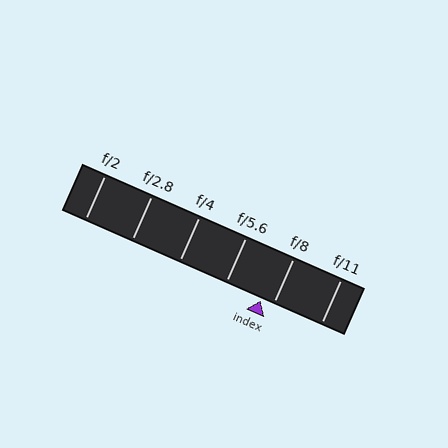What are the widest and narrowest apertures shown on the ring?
The widest aperture shown is f/2 and the narrowest is f/11.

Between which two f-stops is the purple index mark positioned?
The index mark is between f/5.6 and f/8.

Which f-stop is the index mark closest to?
The index mark is closest to f/8.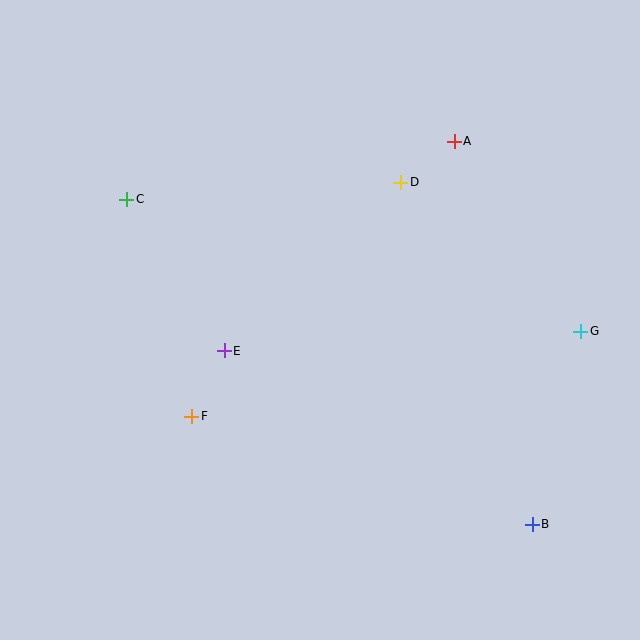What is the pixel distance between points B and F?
The distance between B and F is 357 pixels.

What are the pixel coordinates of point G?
Point G is at (581, 331).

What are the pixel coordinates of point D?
Point D is at (401, 182).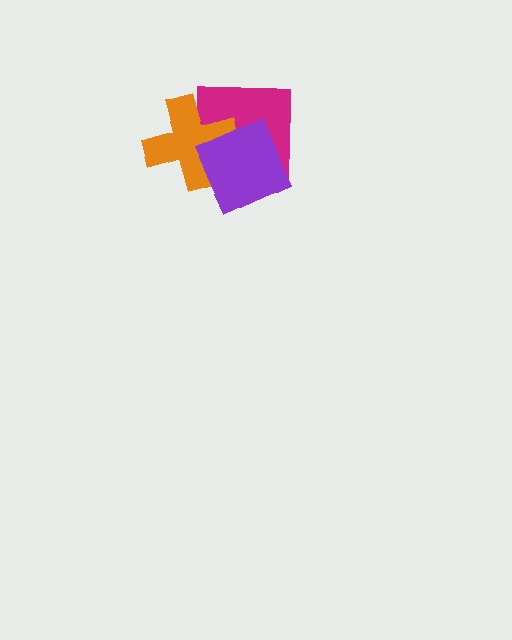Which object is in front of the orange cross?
The purple square is in front of the orange cross.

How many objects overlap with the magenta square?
2 objects overlap with the magenta square.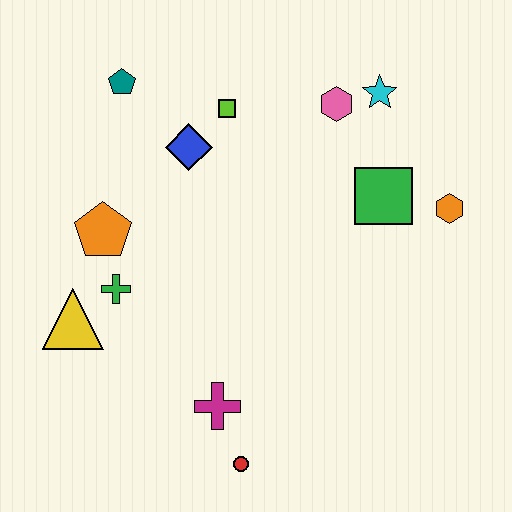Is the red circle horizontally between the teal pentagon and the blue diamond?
No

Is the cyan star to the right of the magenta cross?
Yes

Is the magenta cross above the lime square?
No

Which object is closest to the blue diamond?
The lime square is closest to the blue diamond.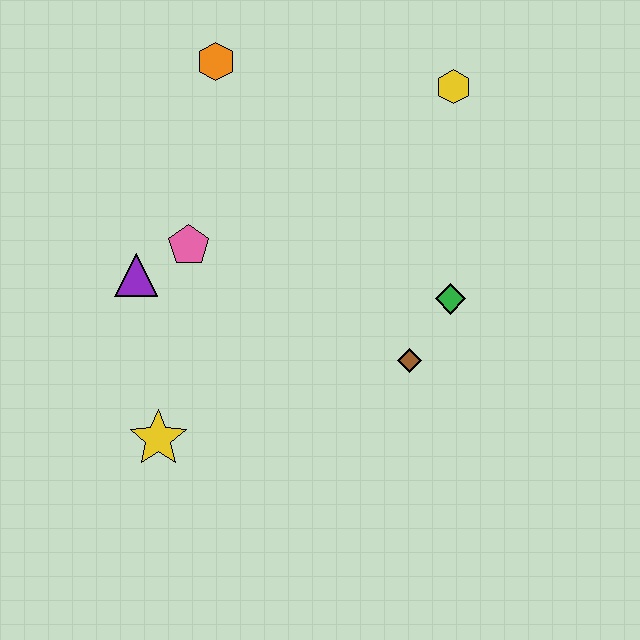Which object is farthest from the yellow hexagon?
The yellow star is farthest from the yellow hexagon.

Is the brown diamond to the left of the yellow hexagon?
Yes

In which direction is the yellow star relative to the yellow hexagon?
The yellow star is below the yellow hexagon.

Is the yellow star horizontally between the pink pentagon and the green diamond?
No